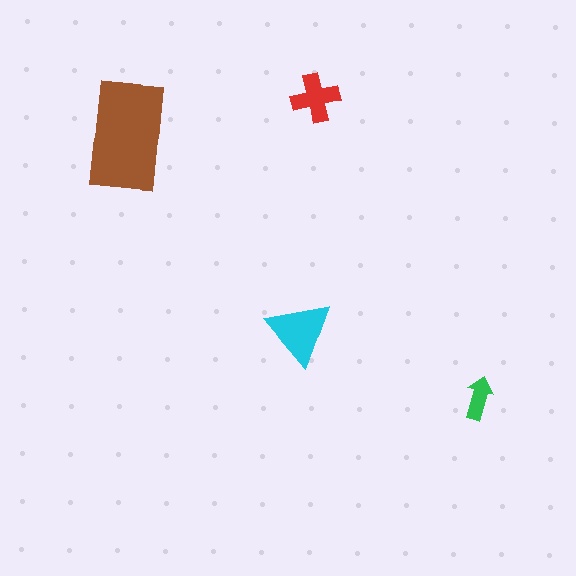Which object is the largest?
The brown rectangle.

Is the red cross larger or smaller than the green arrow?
Larger.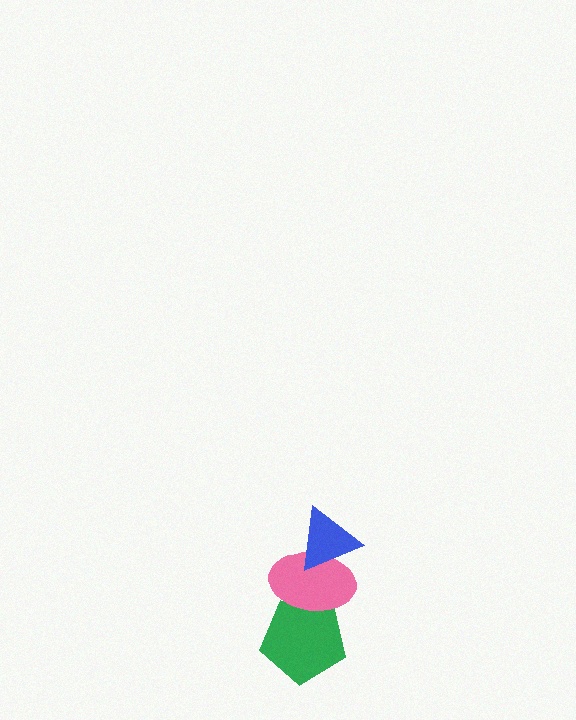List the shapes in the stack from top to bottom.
From top to bottom: the blue triangle, the pink ellipse, the green pentagon.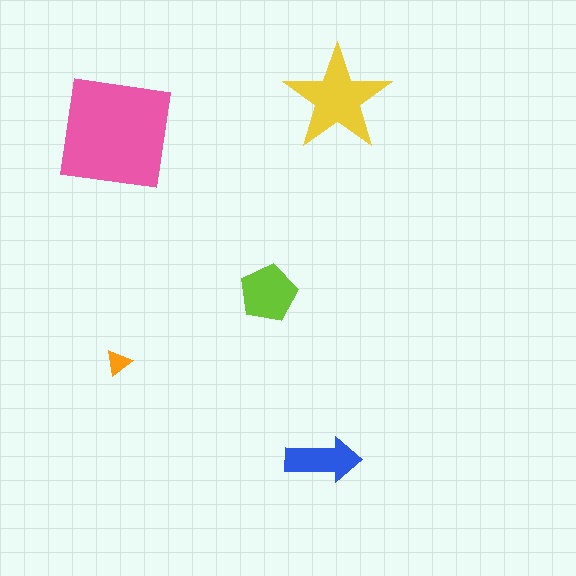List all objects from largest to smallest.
The pink square, the yellow star, the lime pentagon, the blue arrow, the orange triangle.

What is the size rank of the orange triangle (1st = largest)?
5th.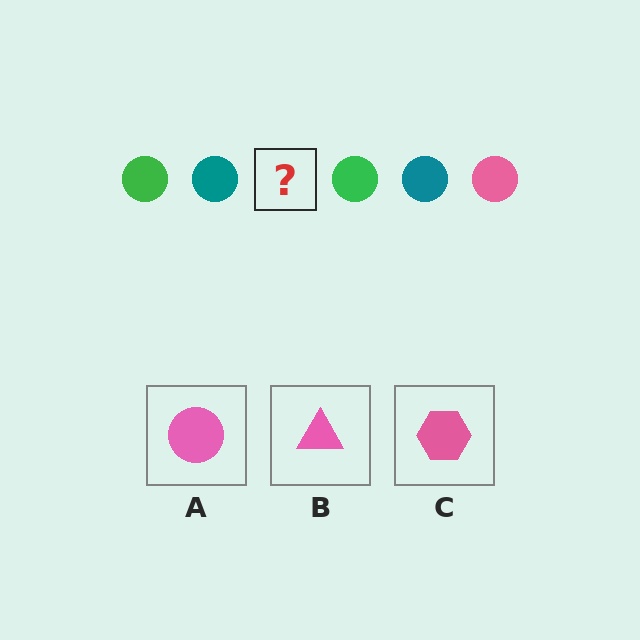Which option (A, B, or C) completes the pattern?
A.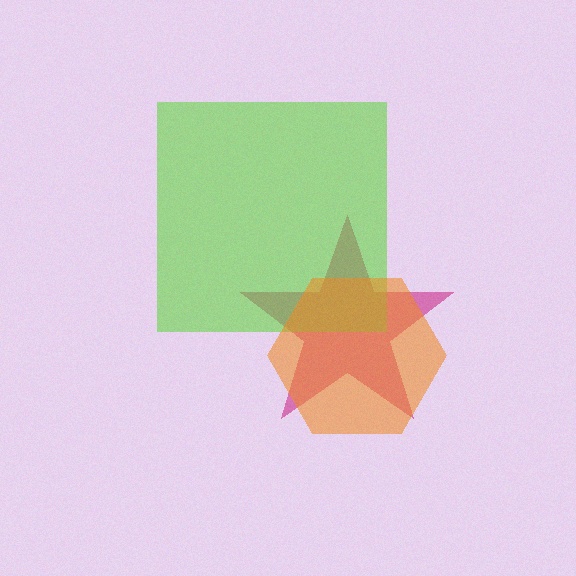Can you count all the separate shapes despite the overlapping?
Yes, there are 3 separate shapes.